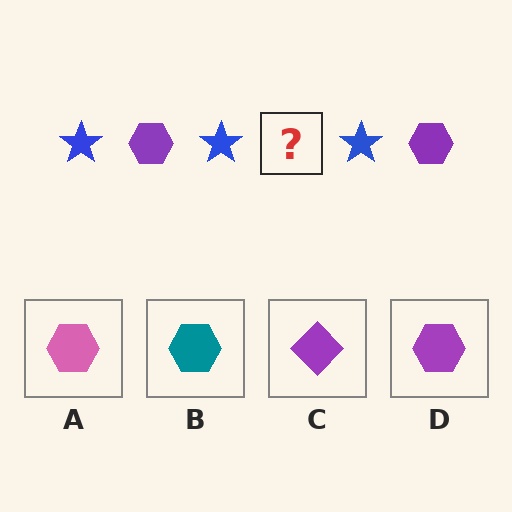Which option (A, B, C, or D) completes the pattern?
D.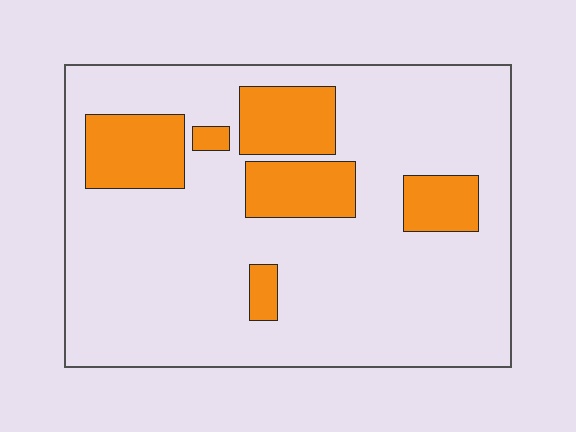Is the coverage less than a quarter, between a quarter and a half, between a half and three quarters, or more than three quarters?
Less than a quarter.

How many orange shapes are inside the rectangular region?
6.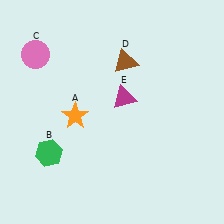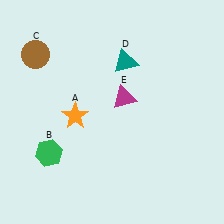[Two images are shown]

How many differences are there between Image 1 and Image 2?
There are 2 differences between the two images.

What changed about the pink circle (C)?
In Image 1, C is pink. In Image 2, it changed to brown.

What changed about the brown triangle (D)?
In Image 1, D is brown. In Image 2, it changed to teal.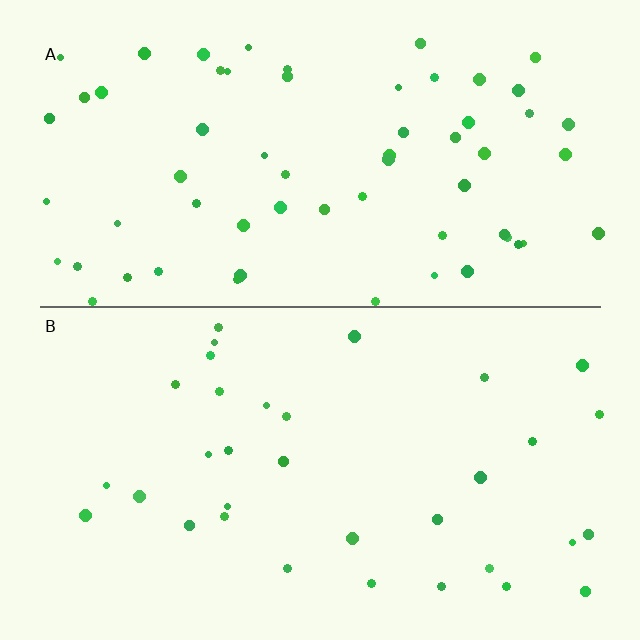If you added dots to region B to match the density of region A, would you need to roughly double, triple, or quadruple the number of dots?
Approximately double.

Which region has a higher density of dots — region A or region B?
A (the top).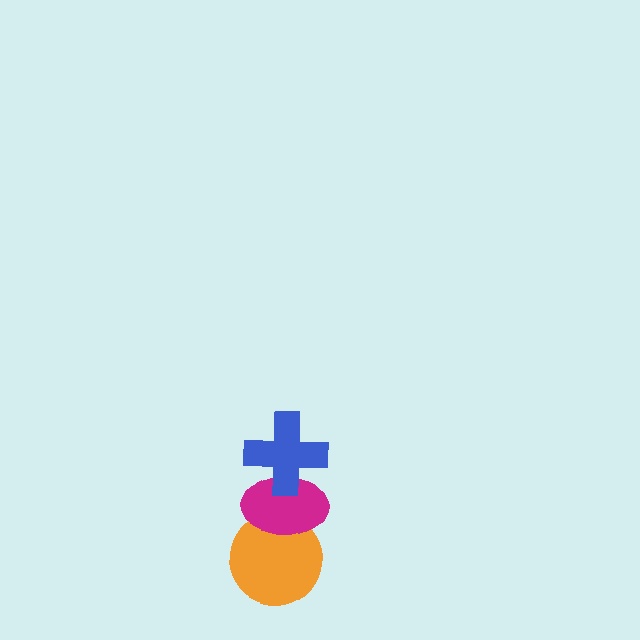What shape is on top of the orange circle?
The magenta ellipse is on top of the orange circle.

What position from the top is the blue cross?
The blue cross is 1st from the top.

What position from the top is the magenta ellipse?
The magenta ellipse is 2nd from the top.